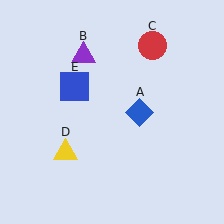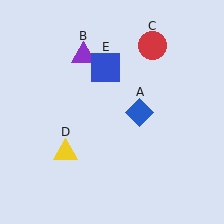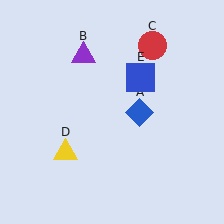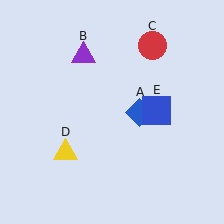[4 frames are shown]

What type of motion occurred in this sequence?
The blue square (object E) rotated clockwise around the center of the scene.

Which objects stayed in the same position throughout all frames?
Blue diamond (object A) and purple triangle (object B) and red circle (object C) and yellow triangle (object D) remained stationary.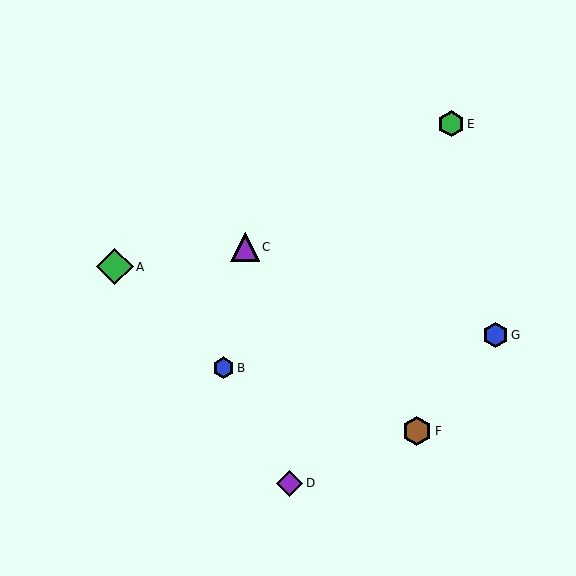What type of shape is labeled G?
Shape G is a blue hexagon.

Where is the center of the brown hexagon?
The center of the brown hexagon is at (417, 431).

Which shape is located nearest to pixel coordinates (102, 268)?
The green diamond (labeled A) at (115, 267) is nearest to that location.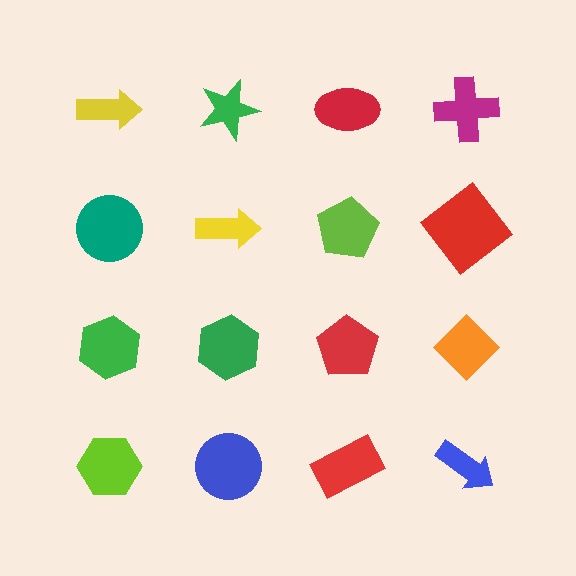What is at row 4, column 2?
A blue circle.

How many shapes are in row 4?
4 shapes.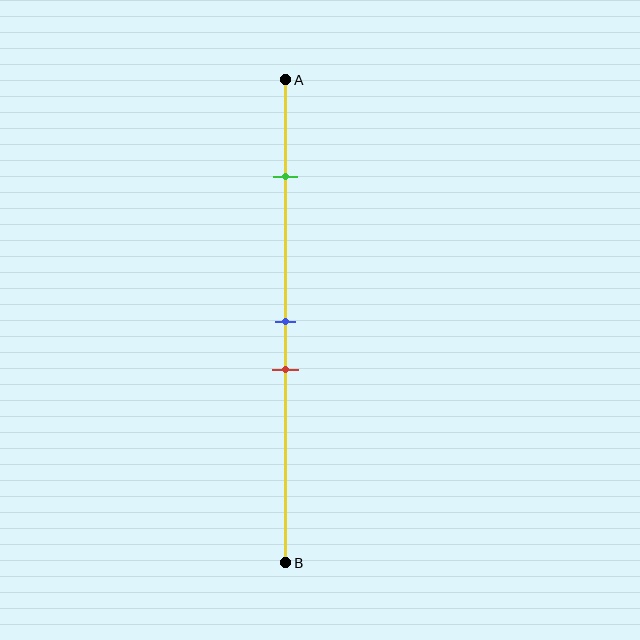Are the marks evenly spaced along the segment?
No, the marks are not evenly spaced.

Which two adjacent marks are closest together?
The blue and red marks are the closest adjacent pair.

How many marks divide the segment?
There are 3 marks dividing the segment.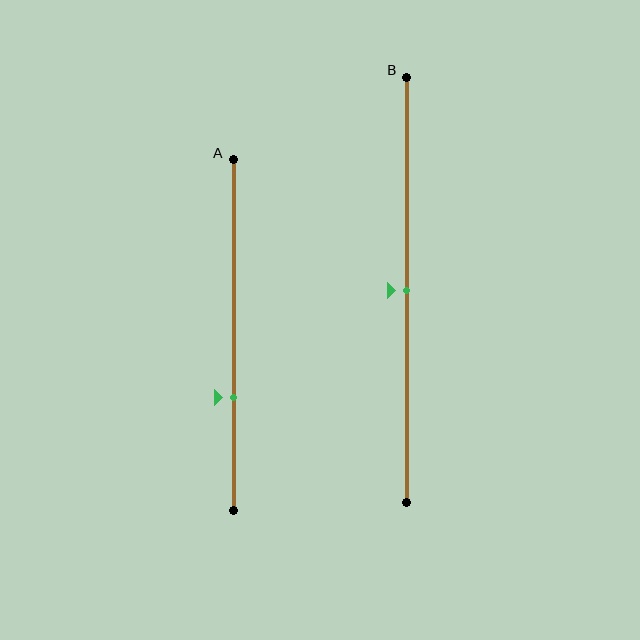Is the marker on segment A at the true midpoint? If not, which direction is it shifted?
No, the marker on segment A is shifted downward by about 18% of the segment length.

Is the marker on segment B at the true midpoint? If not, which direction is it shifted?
Yes, the marker on segment B is at the true midpoint.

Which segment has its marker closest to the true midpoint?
Segment B has its marker closest to the true midpoint.